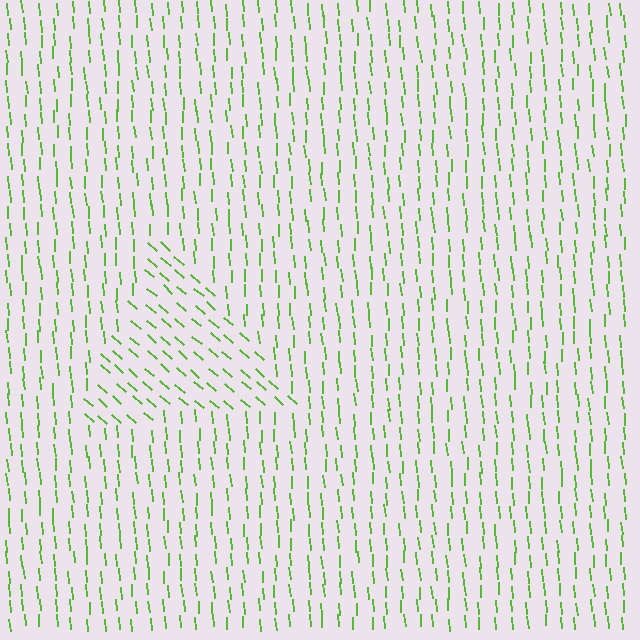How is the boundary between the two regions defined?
The boundary is defined purely by a change in line orientation (approximately 45 degrees difference). All lines are the same color and thickness.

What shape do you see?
I see a triangle.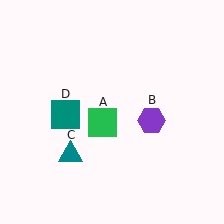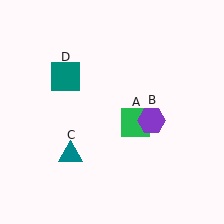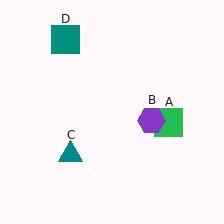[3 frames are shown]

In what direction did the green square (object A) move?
The green square (object A) moved right.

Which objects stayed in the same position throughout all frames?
Purple hexagon (object B) and teal triangle (object C) remained stationary.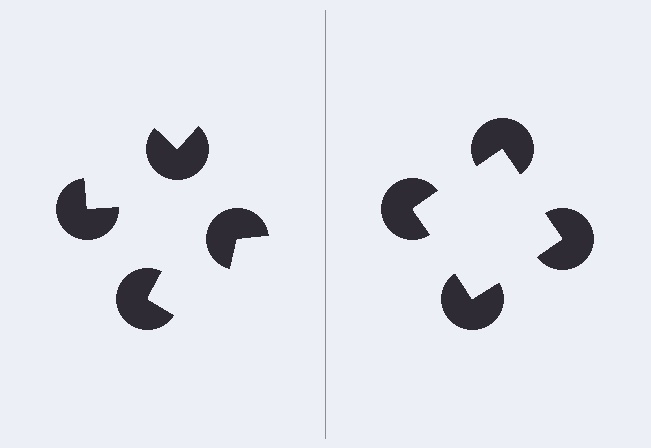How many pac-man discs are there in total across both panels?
8 — 4 on each side.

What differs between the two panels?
The pac-man discs are positioned identically on both sides; only the wedge orientations differ. On the right they align to a square; on the left they are misaligned.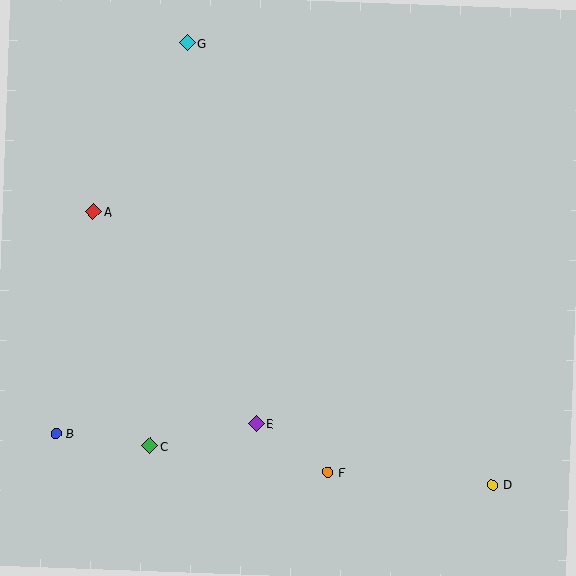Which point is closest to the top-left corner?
Point G is closest to the top-left corner.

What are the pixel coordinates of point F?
Point F is at (328, 472).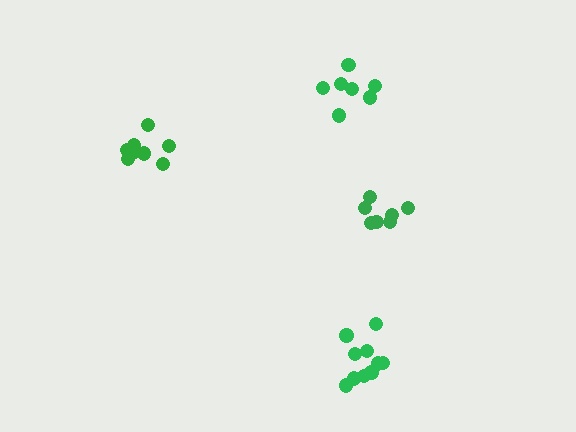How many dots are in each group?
Group 1: 9 dots, Group 2: 7 dots, Group 3: 11 dots, Group 4: 7 dots (34 total).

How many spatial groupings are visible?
There are 4 spatial groupings.